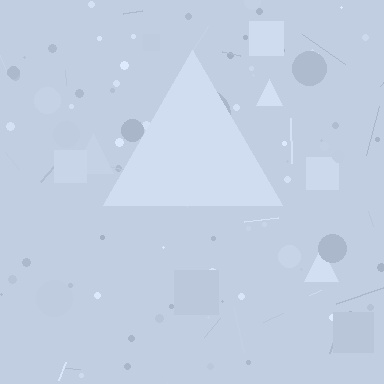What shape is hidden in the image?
A triangle is hidden in the image.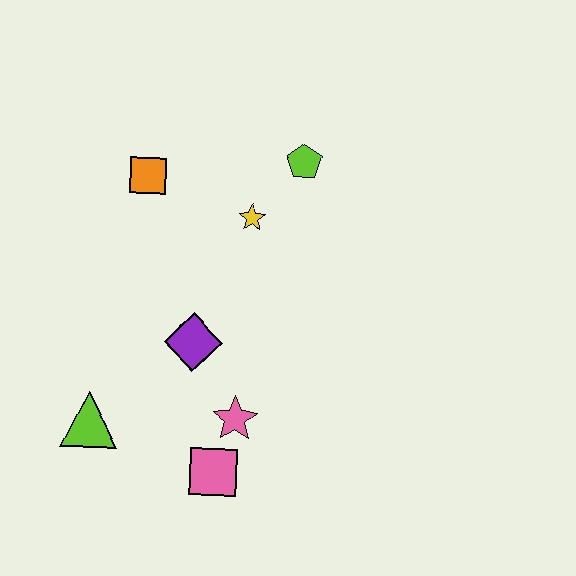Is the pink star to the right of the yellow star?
No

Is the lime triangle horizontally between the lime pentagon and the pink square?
No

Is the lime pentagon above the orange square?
Yes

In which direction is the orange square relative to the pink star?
The orange square is above the pink star.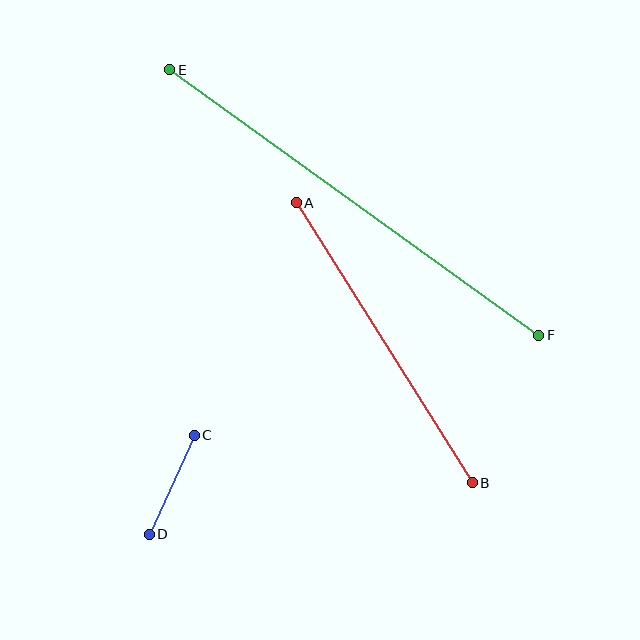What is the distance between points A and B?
The distance is approximately 331 pixels.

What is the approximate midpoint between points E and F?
The midpoint is at approximately (354, 203) pixels.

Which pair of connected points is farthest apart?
Points E and F are farthest apart.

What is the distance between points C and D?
The distance is approximately 109 pixels.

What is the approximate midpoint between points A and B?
The midpoint is at approximately (384, 343) pixels.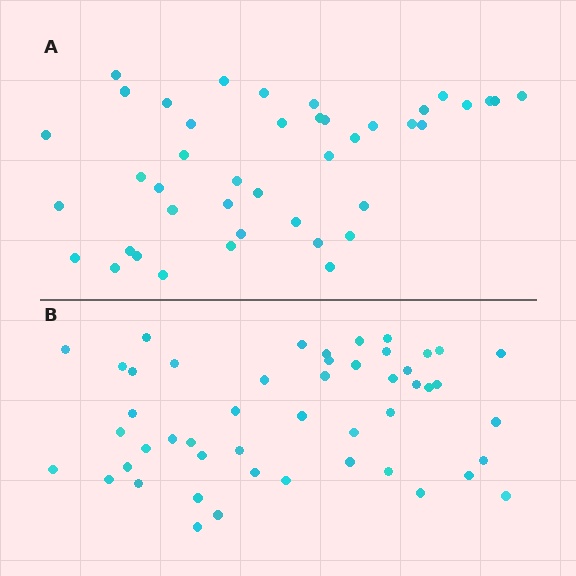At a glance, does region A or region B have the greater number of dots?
Region B (the bottom region) has more dots.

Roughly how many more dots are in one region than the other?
Region B has roughly 8 or so more dots than region A.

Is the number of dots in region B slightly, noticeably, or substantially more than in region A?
Region B has only slightly more — the two regions are fairly close. The ratio is roughly 1.2 to 1.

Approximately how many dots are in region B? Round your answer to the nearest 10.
About 50 dots. (The exact count is 49, which rounds to 50.)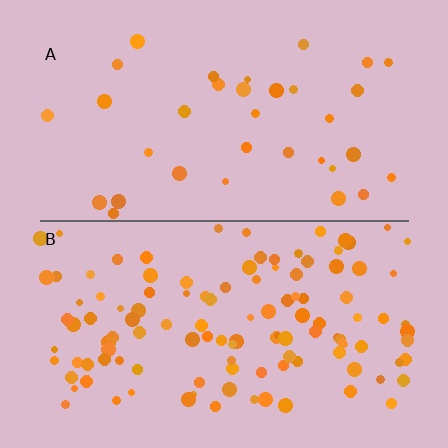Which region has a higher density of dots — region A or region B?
B (the bottom).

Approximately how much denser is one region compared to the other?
Approximately 3.4× — region B over region A.